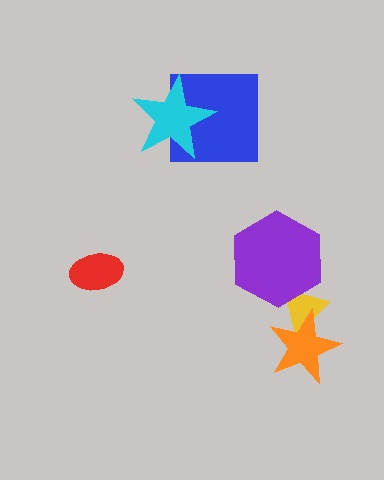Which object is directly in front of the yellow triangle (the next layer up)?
The orange star is directly in front of the yellow triangle.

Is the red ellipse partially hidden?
No, no other shape covers it.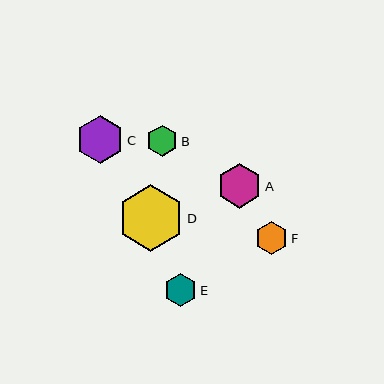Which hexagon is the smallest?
Hexagon B is the smallest with a size of approximately 31 pixels.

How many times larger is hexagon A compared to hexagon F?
Hexagon A is approximately 1.3 times the size of hexagon F.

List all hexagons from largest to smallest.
From largest to smallest: D, C, A, F, E, B.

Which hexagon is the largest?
Hexagon D is the largest with a size of approximately 66 pixels.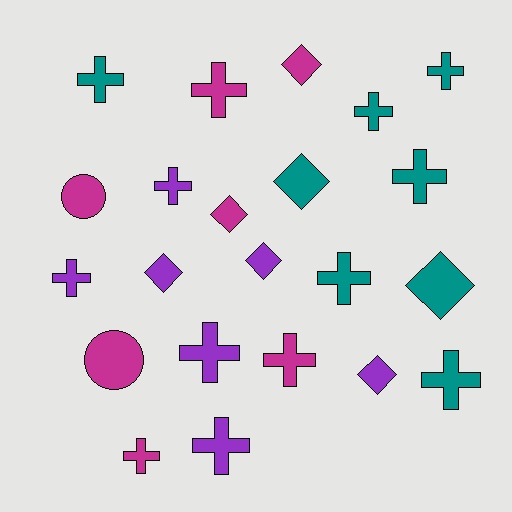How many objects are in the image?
There are 22 objects.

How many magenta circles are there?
There are 2 magenta circles.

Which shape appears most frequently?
Cross, with 13 objects.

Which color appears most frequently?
Teal, with 8 objects.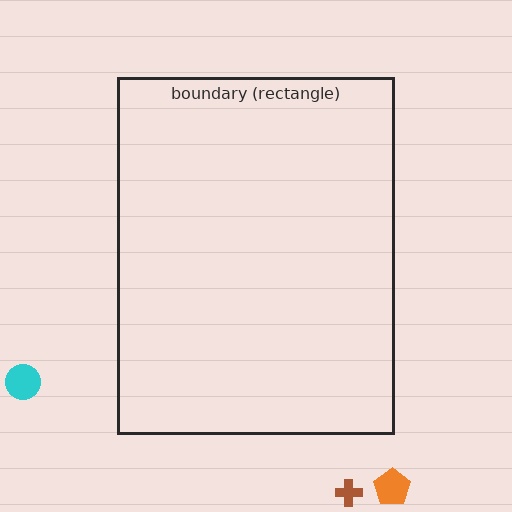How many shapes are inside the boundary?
0 inside, 3 outside.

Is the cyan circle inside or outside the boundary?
Outside.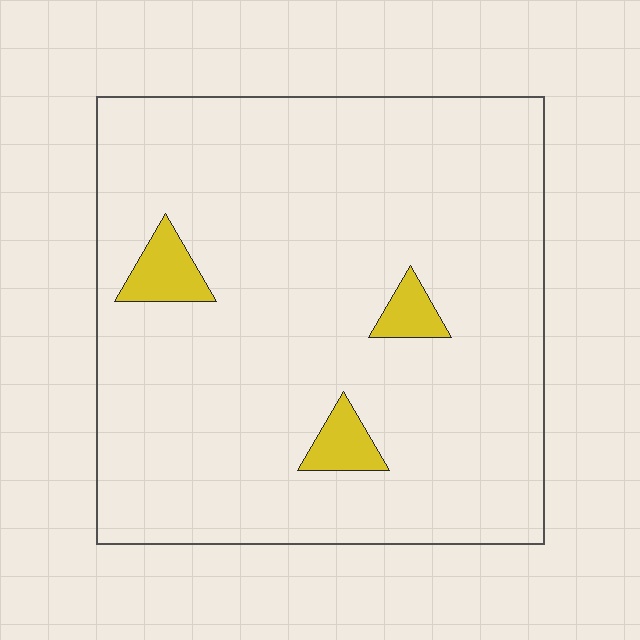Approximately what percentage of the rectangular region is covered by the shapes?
Approximately 5%.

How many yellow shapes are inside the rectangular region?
3.